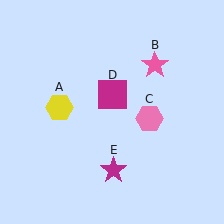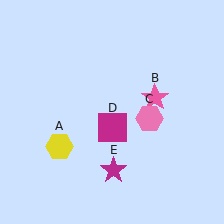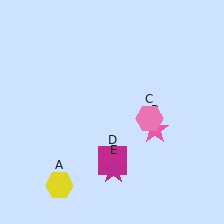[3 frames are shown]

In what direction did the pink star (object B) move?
The pink star (object B) moved down.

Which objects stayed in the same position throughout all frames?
Pink hexagon (object C) and magenta star (object E) remained stationary.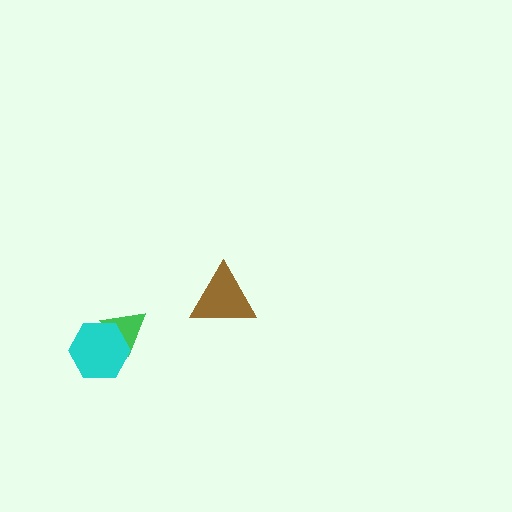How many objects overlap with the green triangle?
1 object overlaps with the green triangle.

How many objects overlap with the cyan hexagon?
1 object overlaps with the cyan hexagon.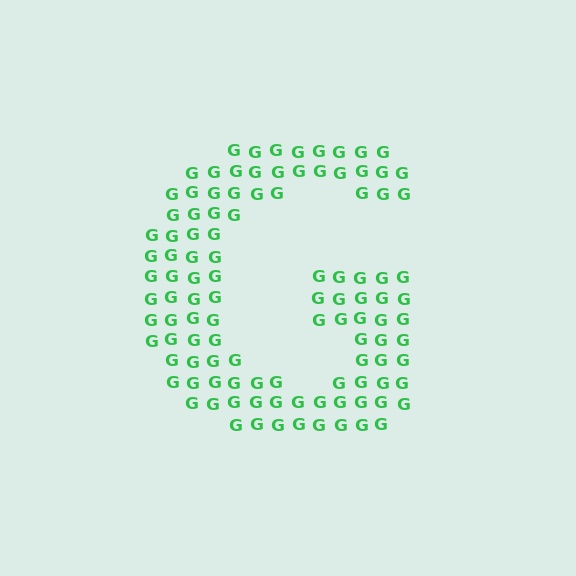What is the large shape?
The large shape is the letter G.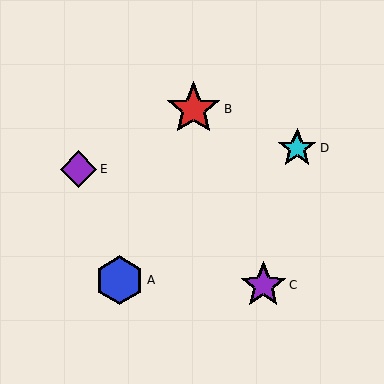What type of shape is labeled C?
Shape C is a purple star.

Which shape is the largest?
The red star (labeled B) is the largest.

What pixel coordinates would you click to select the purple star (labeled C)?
Click at (263, 285) to select the purple star C.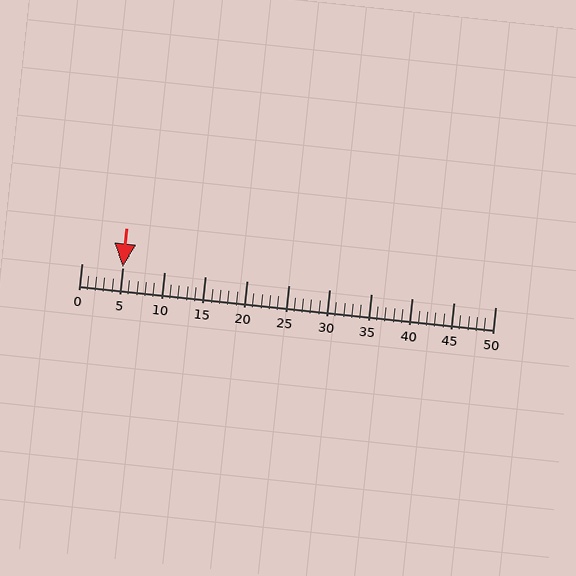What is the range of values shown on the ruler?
The ruler shows values from 0 to 50.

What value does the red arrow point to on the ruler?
The red arrow points to approximately 5.